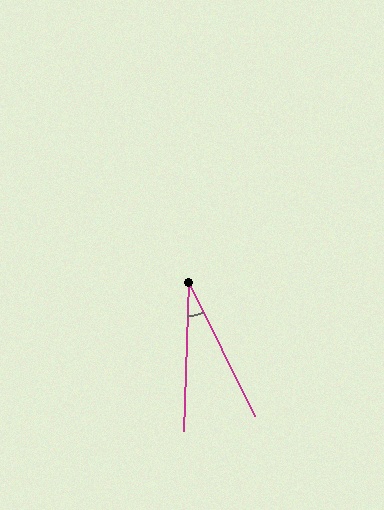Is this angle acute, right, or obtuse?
It is acute.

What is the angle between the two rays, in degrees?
Approximately 28 degrees.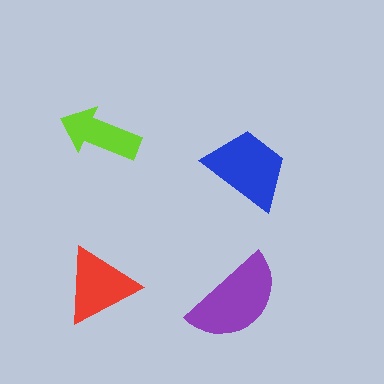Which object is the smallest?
The lime arrow.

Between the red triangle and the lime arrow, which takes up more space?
The red triangle.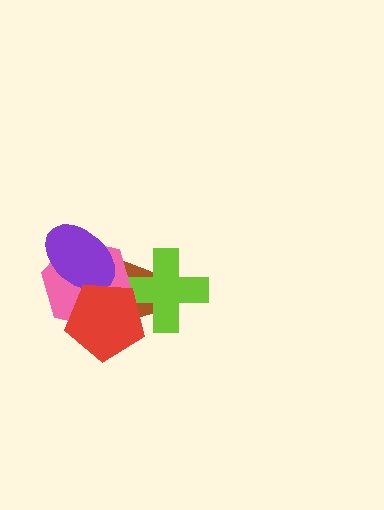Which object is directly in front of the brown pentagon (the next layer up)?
The lime cross is directly in front of the brown pentagon.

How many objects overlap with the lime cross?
3 objects overlap with the lime cross.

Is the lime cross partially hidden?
Yes, it is partially covered by another shape.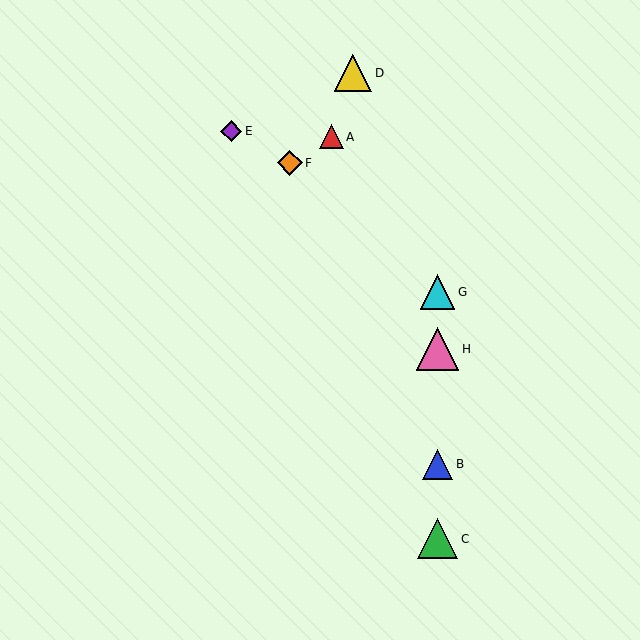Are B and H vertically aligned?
Yes, both are at x≈438.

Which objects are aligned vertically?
Objects B, C, G, H are aligned vertically.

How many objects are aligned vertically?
4 objects (B, C, G, H) are aligned vertically.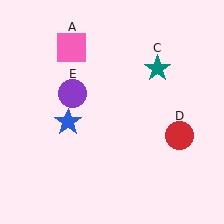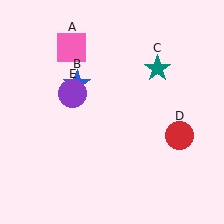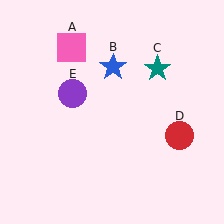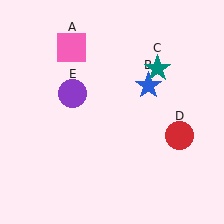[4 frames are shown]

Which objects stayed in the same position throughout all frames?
Pink square (object A) and teal star (object C) and red circle (object D) and purple circle (object E) remained stationary.